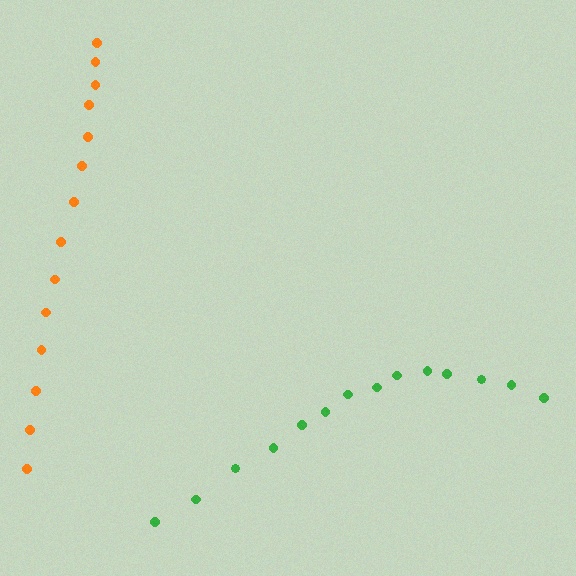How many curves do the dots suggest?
There are 2 distinct paths.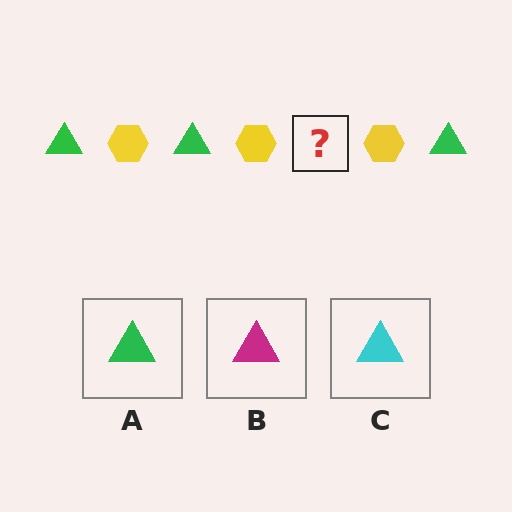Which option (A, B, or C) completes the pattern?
A.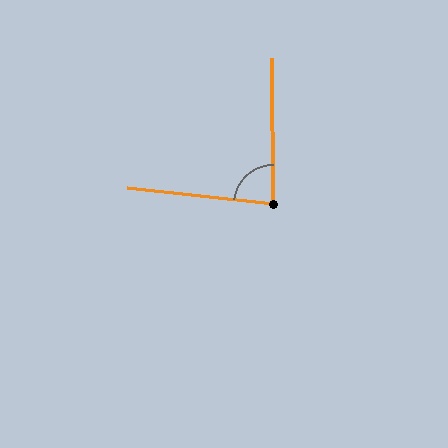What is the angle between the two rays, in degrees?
Approximately 83 degrees.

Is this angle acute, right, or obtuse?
It is acute.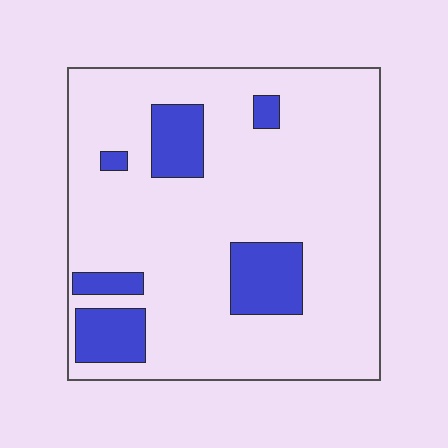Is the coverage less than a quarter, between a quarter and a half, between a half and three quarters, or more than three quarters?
Less than a quarter.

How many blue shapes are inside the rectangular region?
6.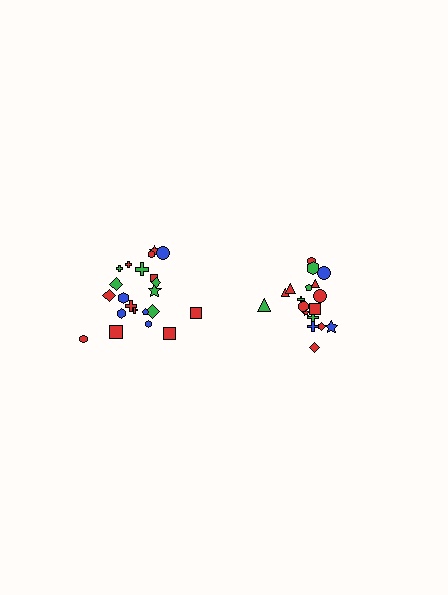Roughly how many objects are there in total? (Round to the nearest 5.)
Roughly 40 objects in total.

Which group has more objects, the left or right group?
The left group.